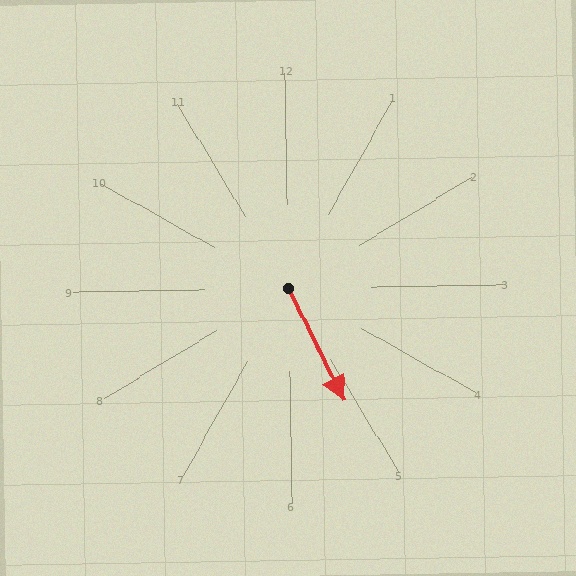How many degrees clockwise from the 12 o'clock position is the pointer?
Approximately 155 degrees.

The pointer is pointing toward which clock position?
Roughly 5 o'clock.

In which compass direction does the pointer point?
Southeast.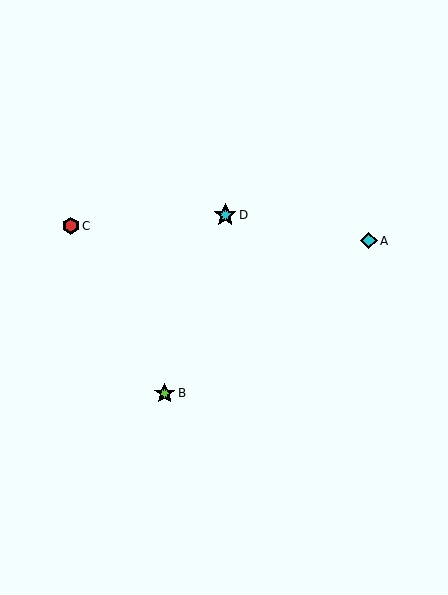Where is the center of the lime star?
The center of the lime star is at (165, 393).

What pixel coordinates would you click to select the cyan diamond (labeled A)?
Click at (369, 241) to select the cyan diamond A.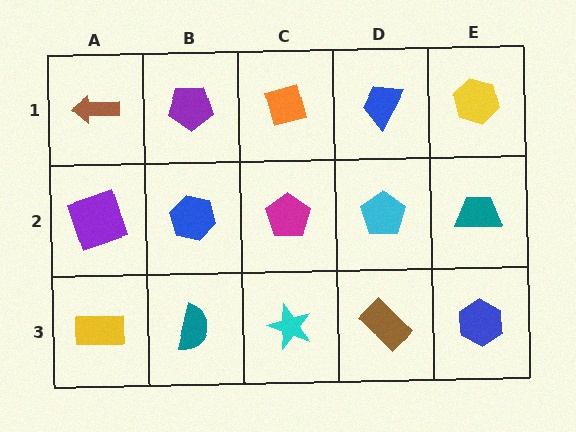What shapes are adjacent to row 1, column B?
A blue hexagon (row 2, column B), a brown arrow (row 1, column A), an orange square (row 1, column C).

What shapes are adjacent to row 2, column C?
An orange square (row 1, column C), a cyan star (row 3, column C), a blue hexagon (row 2, column B), a cyan pentagon (row 2, column D).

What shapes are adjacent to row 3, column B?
A blue hexagon (row 2, column B), a yellow rectangle (row 3, column A), a cyan star (row 3, column C).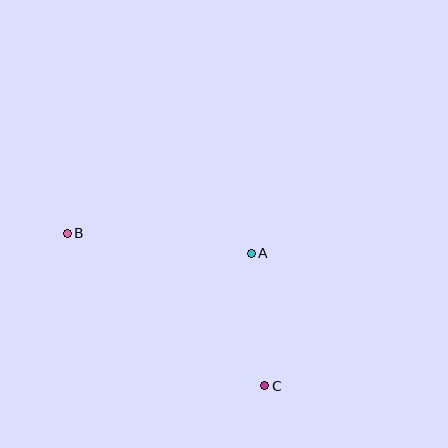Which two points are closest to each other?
Points A and C are closest to each other.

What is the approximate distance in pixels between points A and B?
The distance between A and B is approximately 185 pixels.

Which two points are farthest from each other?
Points B and C are farthest from each other.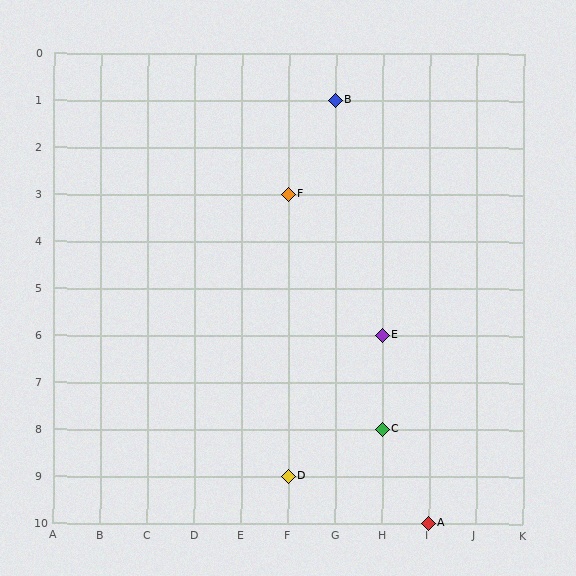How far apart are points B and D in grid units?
Points B and D are 1 column and 8 rows apart (about 8.1 grid units diagonally).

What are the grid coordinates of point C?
Point C is at grid coordinates (H, 8).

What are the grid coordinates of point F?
Point F is at grid coordinates (F, 3).